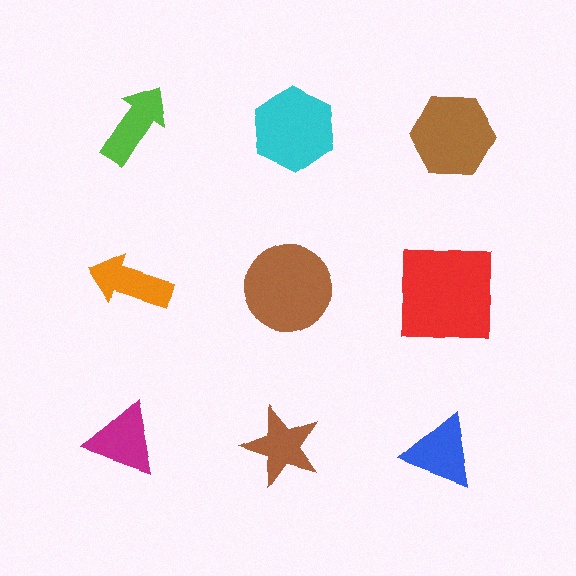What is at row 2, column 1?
An orange arrow.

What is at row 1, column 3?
A brown hexagon.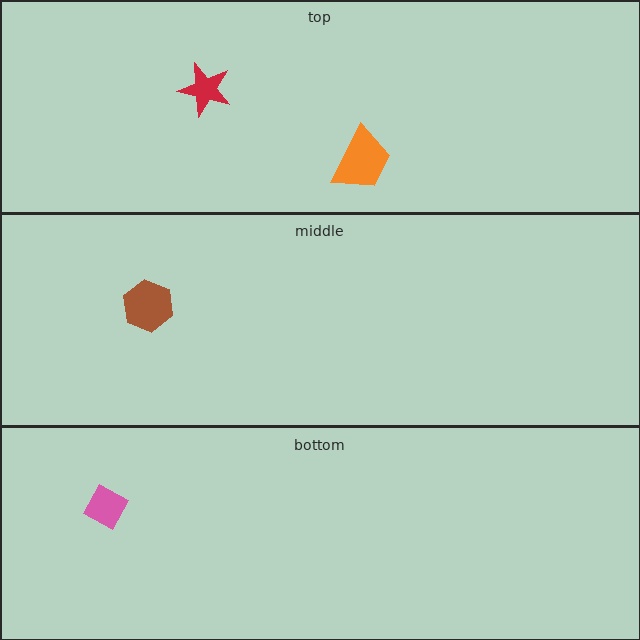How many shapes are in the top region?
2.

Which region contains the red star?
The top region.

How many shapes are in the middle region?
1.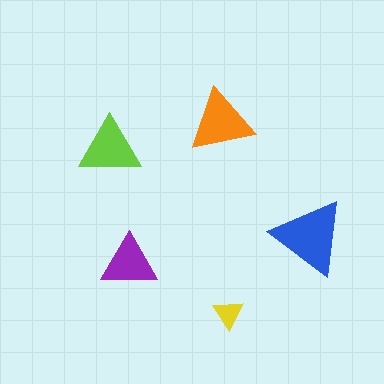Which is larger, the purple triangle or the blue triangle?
The blue one.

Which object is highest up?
The orange triangle is topmost.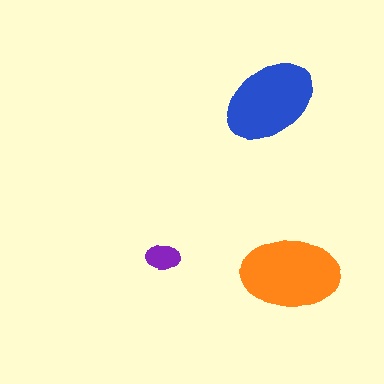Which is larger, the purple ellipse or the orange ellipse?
The orange one.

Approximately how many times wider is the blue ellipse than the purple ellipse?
About 2.5 times wider.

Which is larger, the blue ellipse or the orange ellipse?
The orange one.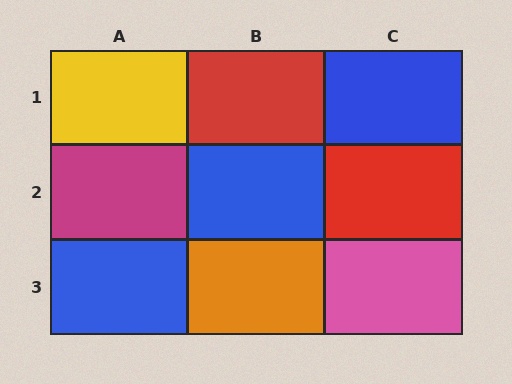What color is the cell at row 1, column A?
Yellow.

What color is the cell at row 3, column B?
Orange.